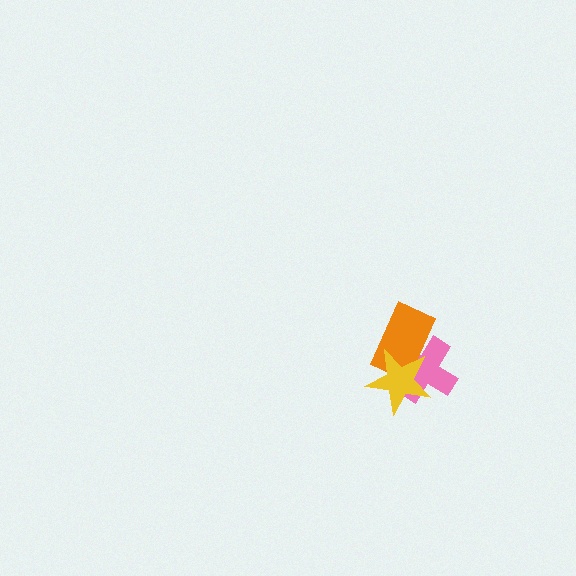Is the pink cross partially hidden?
Yes, it is partially covered by another shape.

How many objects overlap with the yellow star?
2 objects overlap with the yellow star.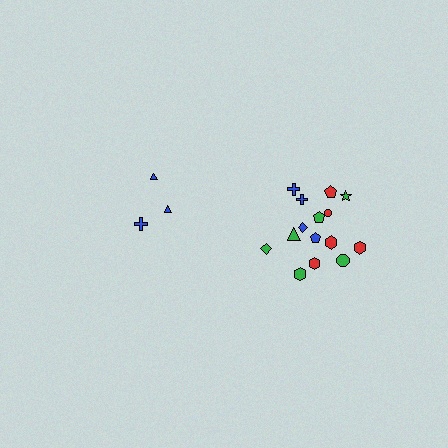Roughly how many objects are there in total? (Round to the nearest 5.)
Roughly 20 objects in total.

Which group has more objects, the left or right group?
The right group.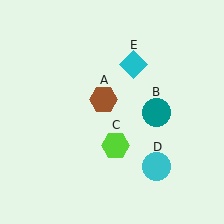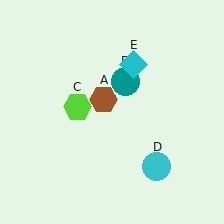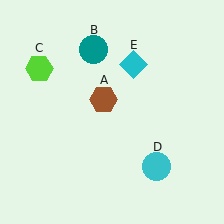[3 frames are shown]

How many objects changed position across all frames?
2 objects changed position: teal circle (object B), lime hexagon (object C).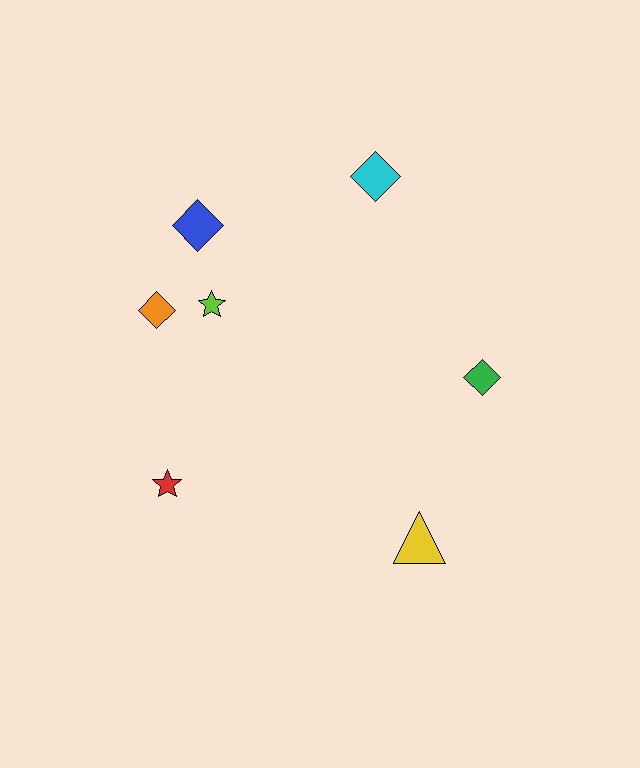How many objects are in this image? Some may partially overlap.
There are 7 objects.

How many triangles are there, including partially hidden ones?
There is 1 triangle.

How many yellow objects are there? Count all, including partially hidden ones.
There is 1 yellow object.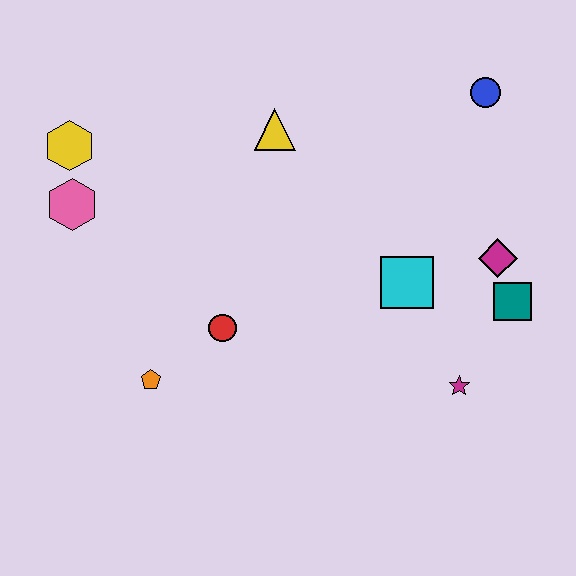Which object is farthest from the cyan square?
The yellow hexagon is farthest from the cyan square.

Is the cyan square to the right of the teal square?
No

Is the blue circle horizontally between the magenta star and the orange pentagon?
No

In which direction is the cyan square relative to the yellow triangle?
The cyan square is below the yellow triangle.